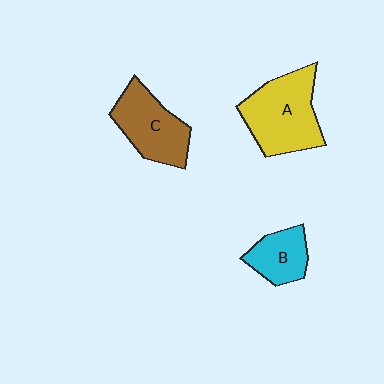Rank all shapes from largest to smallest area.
From largest to smallest: A (yellow), C (brown), B (cyan).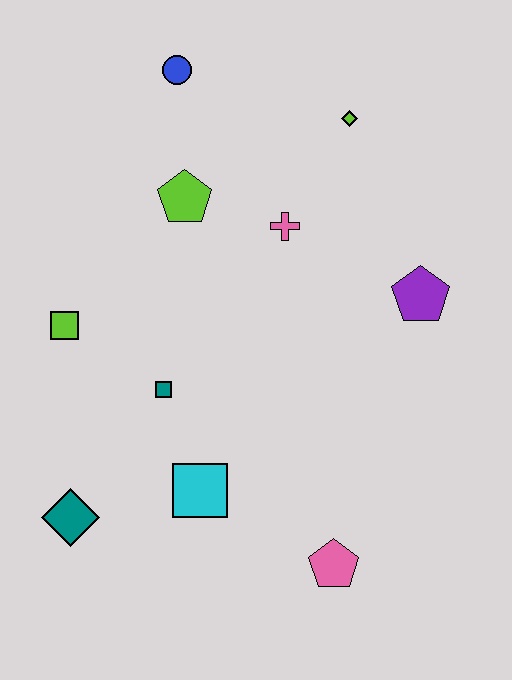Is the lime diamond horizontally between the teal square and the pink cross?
No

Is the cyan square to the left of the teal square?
No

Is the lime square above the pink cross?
No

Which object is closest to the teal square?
The cyan square is closest to the teal square.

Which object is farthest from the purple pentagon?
The teal diamond is farthest from the purple pentagon.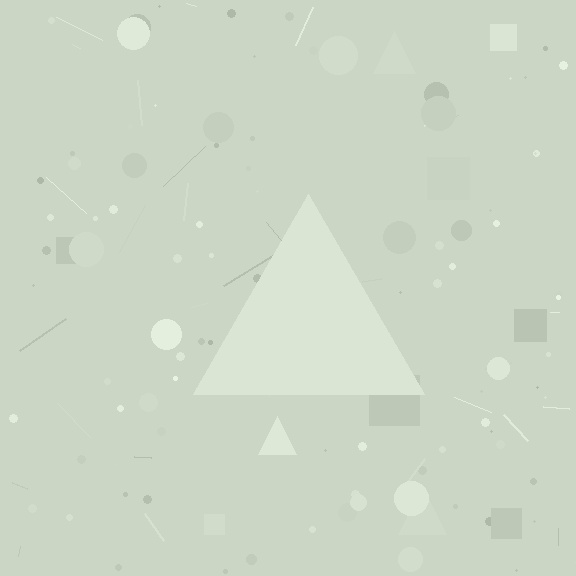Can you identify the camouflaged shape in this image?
The camouflaged shape is a triangle.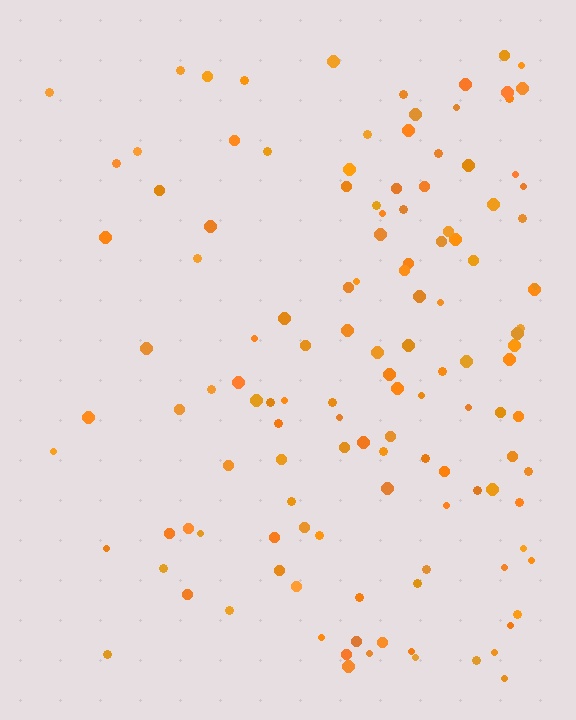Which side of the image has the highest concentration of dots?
The right.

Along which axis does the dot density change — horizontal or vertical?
Horizontal.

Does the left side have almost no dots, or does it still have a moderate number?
Still a moderate number, just noticeably fewer than the right.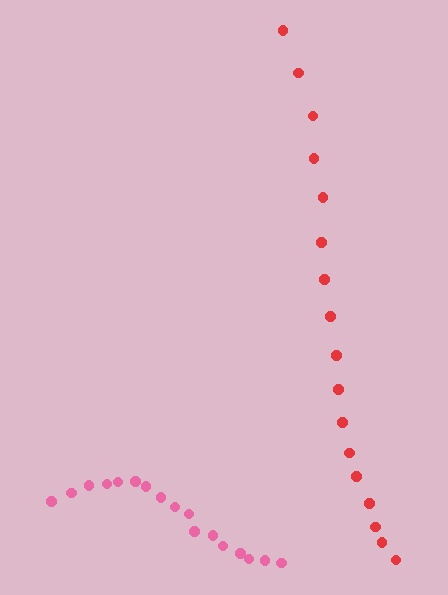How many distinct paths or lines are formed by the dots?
There are 2 distinct paths.